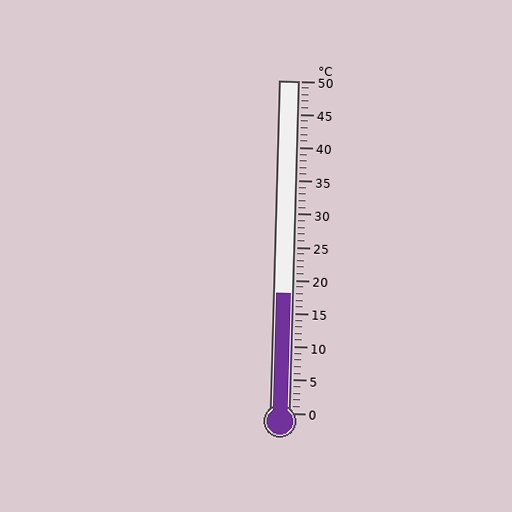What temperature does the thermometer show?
The thermometer shows approximately 18°C.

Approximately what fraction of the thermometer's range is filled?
The thermometer is filled to approximately 35% of its range.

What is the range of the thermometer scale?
The thermometer scale ranges from 0°C to 50°C.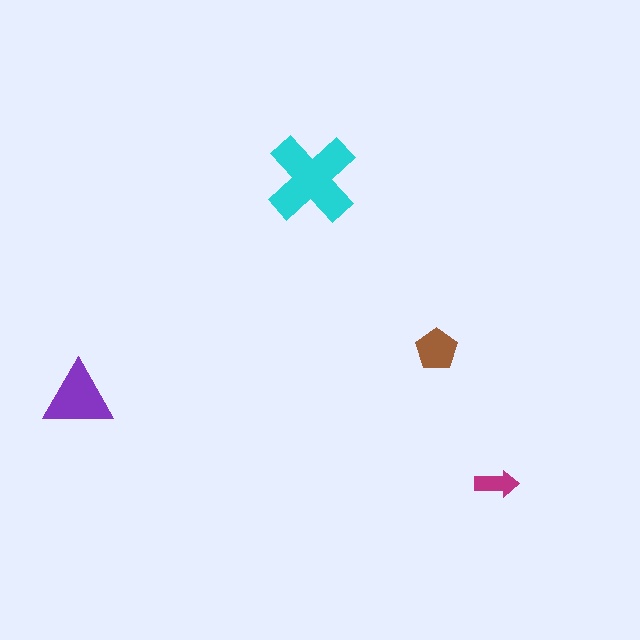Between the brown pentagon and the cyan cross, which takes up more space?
The cyan cross.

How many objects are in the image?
There are 4 objects in the image.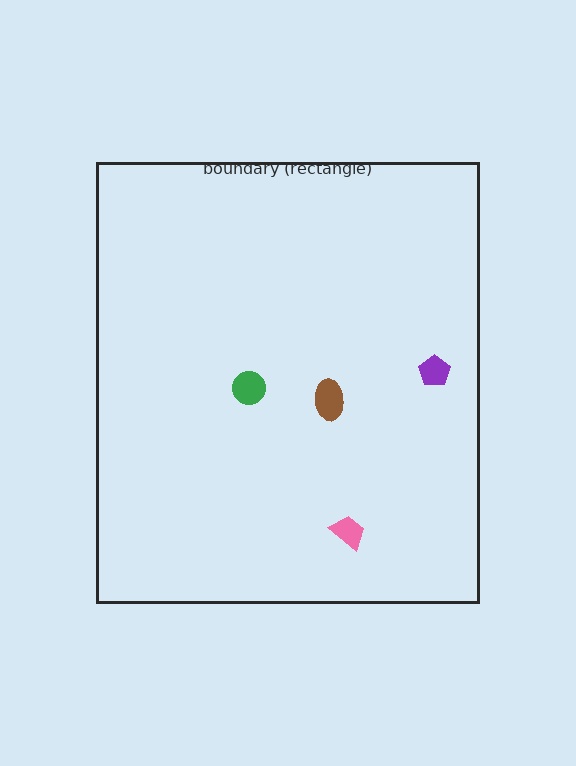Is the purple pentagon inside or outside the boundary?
Inside.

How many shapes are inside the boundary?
4 inside, 0 outside.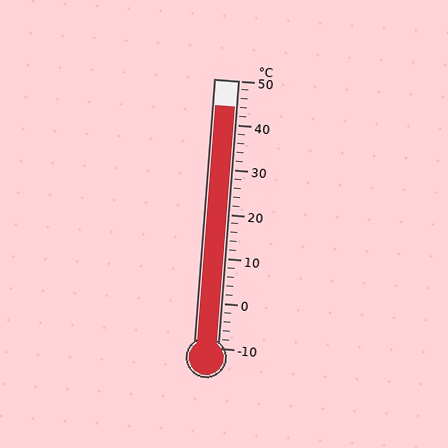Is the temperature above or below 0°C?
The temperature is above 0°C.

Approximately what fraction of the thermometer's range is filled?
The thermometer is filled to approximately 90% of its range.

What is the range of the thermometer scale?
The thermometer scale ranges from -10°C to 50°C.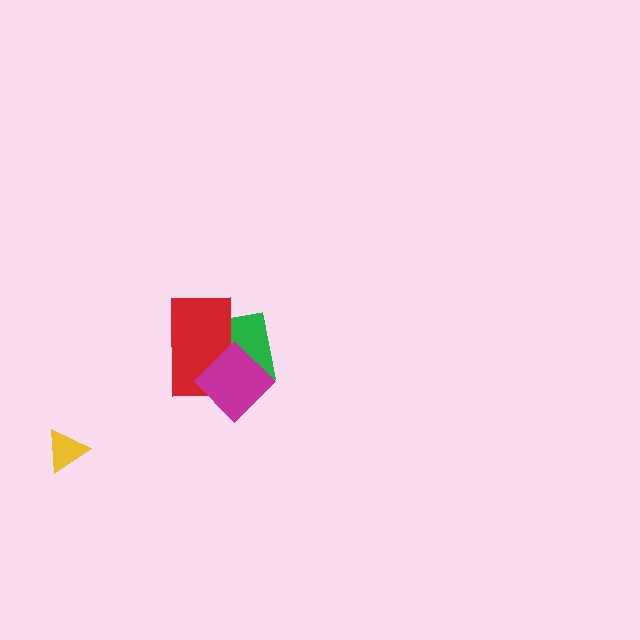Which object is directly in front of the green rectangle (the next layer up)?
The red rectangle is directly in front of the green rectangle.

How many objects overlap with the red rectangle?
2 objects overlap with the red rectangle.